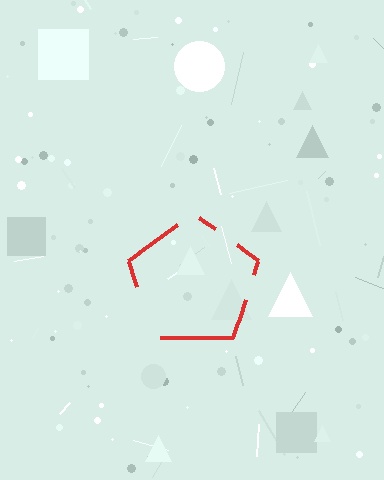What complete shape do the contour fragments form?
The contour fragments form a pentagon.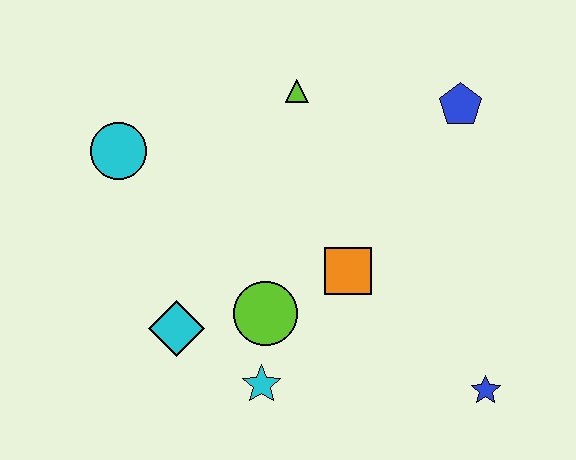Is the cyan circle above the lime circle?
Yes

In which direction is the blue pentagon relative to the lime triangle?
The blue pentagon is to the right of the lime triangle.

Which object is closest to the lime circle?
The cyan star is closest to the lime circle.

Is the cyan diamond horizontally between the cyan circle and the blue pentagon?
Yes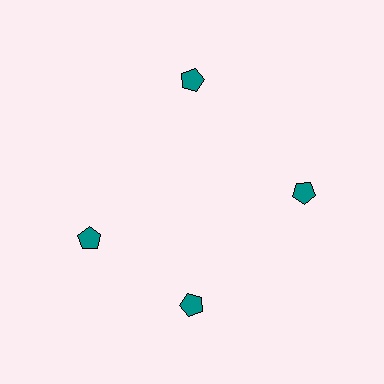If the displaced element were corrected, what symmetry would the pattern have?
It would have 4-fold rotational symmetry — the pattern would map onto itself every 90 degrees.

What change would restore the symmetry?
The symmetry would be restored by rotating it back into even spacing with its neighbors so that all 4 pentagons sit at equal angles and equal distance from the center.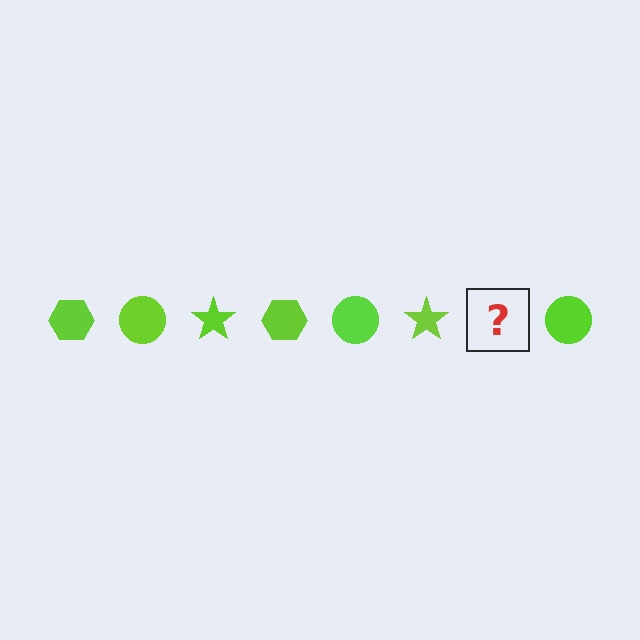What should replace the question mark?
The question mark should be replaced with a lime hexagon.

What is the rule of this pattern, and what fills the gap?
The rule is that the pattern cycles through hexagon, circle, star shapes in lime. The gap should be filled with a lime hexagon.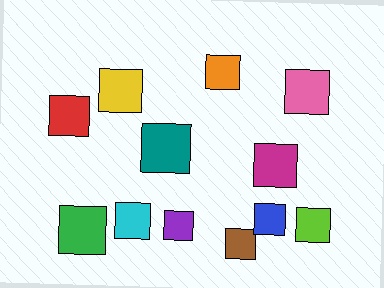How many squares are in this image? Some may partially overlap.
There are 12 squares.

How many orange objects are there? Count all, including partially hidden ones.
There is 1 orange object.